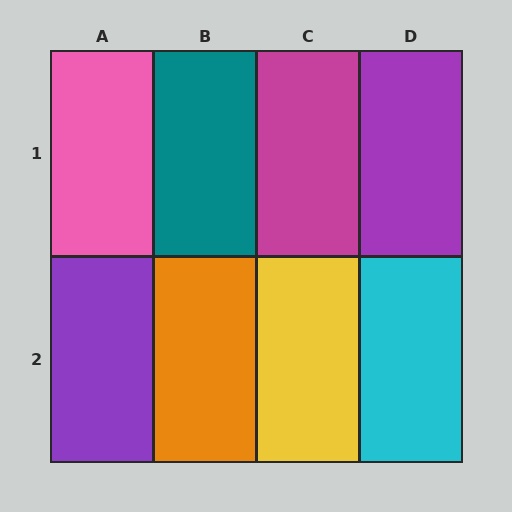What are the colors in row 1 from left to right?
Pink, teal, magenta, purple.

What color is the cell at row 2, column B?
Orange.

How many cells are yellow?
1 cell is yellow.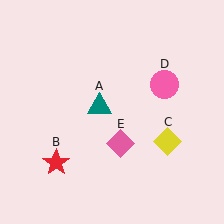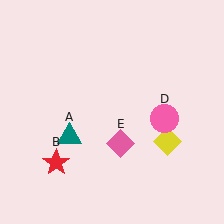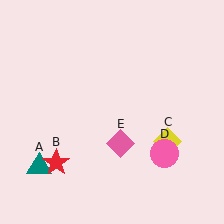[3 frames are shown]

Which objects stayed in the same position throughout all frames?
Red star (object B) and yellow diamond (object C) and pink diamond (object E) remained stationary.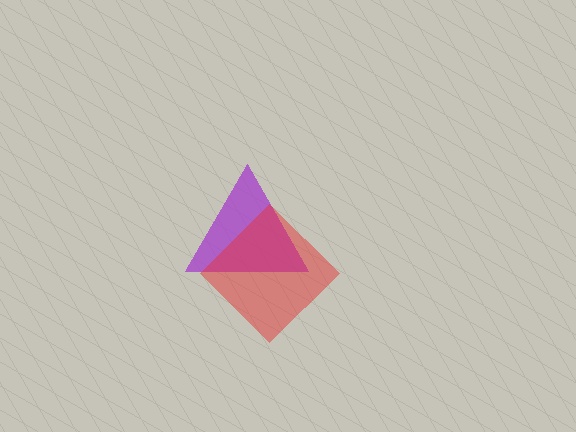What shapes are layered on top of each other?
The layered shapes are: a purple triangle, a red diamond.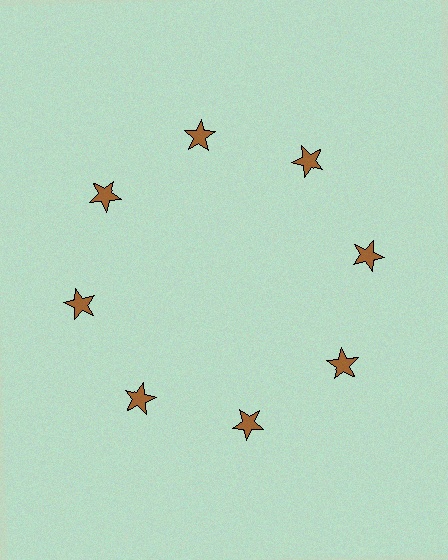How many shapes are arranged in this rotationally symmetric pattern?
There are 8 shapes, arranged in 8 groups of 1.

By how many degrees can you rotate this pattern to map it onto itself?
The pattern maps onto itself every 45 degrees of rotation.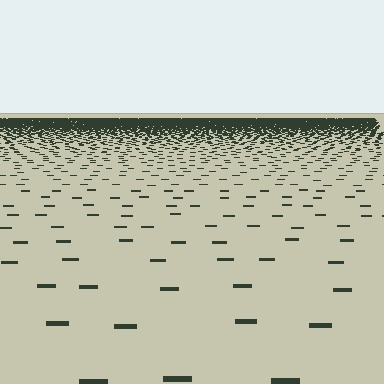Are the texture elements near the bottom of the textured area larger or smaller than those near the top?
Larger. Near the bottom, elements are closer to the viewer and appear at a bigger on-screen size.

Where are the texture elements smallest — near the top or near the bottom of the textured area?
Near the top.